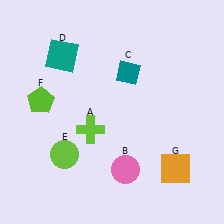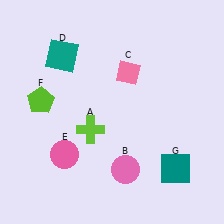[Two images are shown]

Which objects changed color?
C changed from teal to pink. E changed from lime to pink. G changed from orange to teal.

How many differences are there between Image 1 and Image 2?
There are 3 differences between the two images.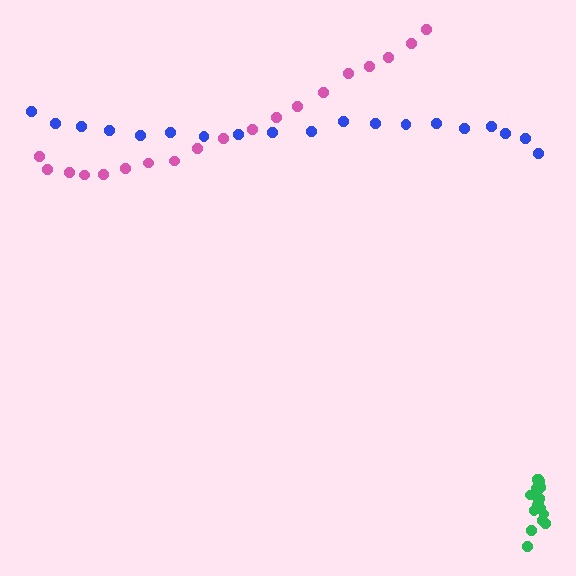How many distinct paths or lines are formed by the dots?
There are 3 distinct paths.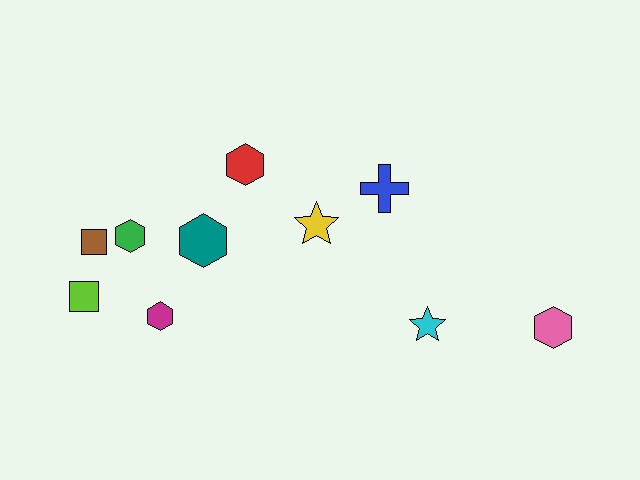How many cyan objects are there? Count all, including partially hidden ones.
There is 1 cyan object.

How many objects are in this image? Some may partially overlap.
There are 10 objects.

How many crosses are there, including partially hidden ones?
There is 1 cross.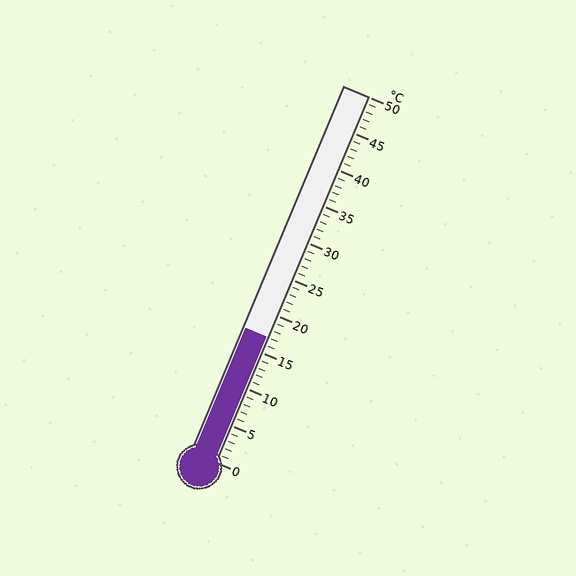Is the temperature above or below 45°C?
The temperature is below 45°C.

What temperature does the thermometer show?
The thermometer shows approximately 17°C.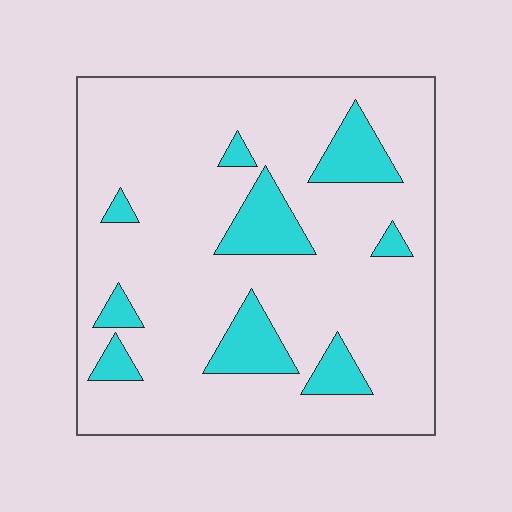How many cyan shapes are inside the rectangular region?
9.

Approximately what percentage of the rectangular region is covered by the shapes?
Approximately 15%.